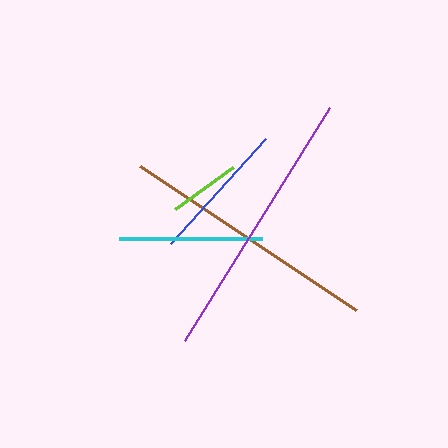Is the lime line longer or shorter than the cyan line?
The cyan line is longer than the lime line.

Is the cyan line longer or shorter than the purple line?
The purple line is longer than the cyan line.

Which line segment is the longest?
The purple line is the longest at approximately 275 pixels.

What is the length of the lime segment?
The lime segment is approximately 72 pixels long.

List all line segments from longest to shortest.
From longest to shortest: purple, brown, cyan, blue, lime.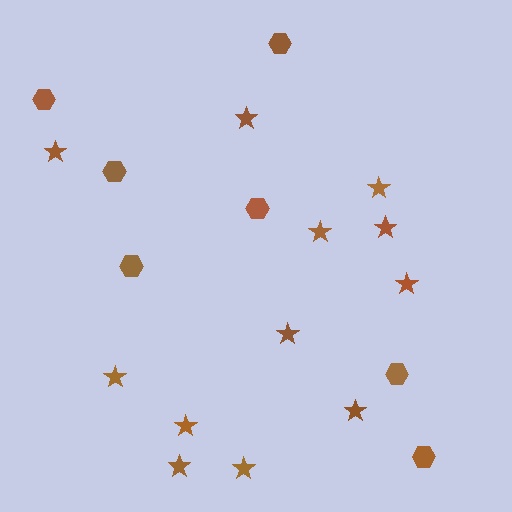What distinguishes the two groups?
There are 2 groups: one group of stars (12) and one group of hexagons (7).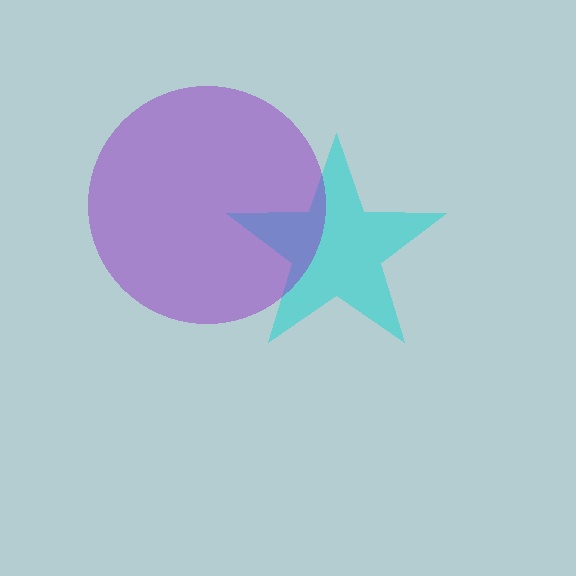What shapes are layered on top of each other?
The layered shapes are: a cyan star, a purple circle.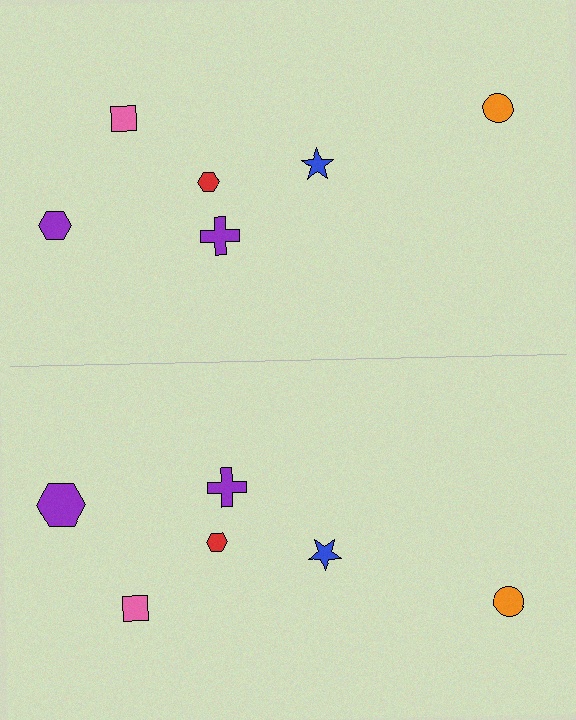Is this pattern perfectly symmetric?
No, the pattern is not perfectly symmetric. The purple hexagon on the bottom side has a different size than its mirror counterpart.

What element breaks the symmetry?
The purple hexagon on the bottom side has a different size than its mirror counterpart.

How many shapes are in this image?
There are 12 shapes in this image.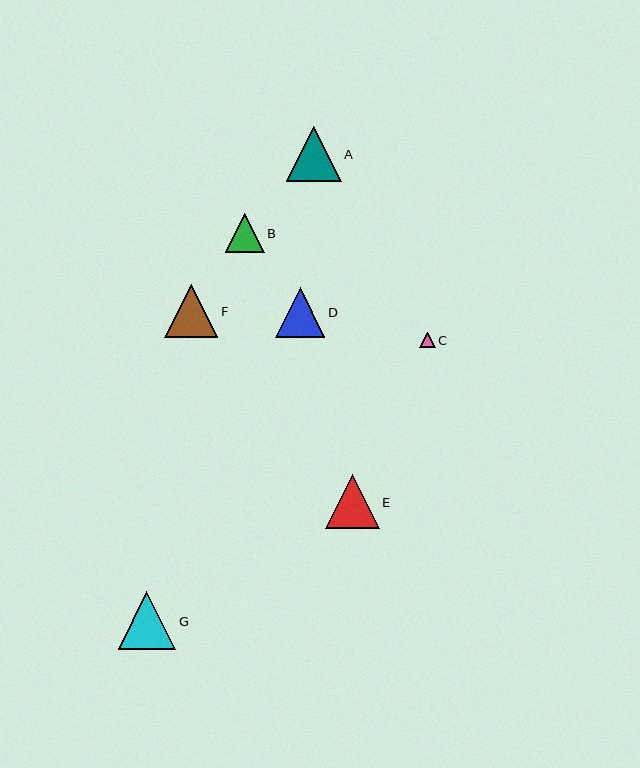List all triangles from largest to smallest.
From largest to smallest: G, A, E, F, D, B, C.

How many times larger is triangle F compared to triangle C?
Triangle F is approximately 3.4 times the size of triangle C.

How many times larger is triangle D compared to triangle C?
Triangle D is approximately 3.2 times the size of triangle C.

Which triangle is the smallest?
Triangle C is the smallest with a size of approximately 15 pixels.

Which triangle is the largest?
Triangle G is the largest with a size of approximately 58 pixels.